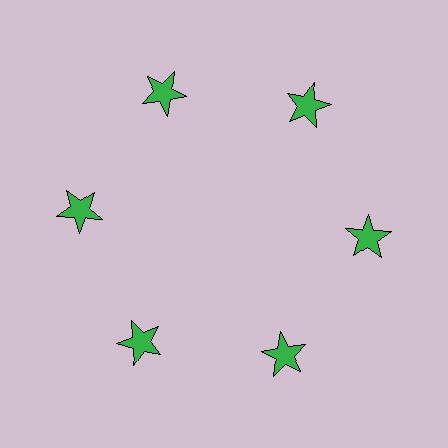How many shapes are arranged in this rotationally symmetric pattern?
There are 6 shapes, arranged in 6 groups of 1.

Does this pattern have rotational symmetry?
Yes, this pattern has 6-fold rotational symmetry. It looks the same after rotating 60 degrees around the center.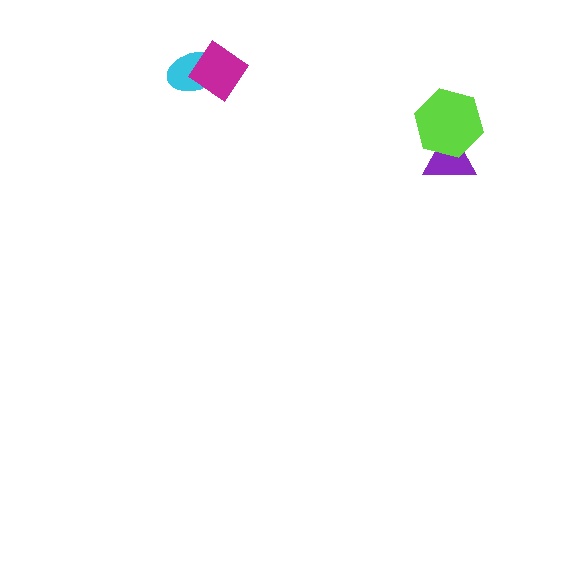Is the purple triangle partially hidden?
Yes, it is partially covered by another shape.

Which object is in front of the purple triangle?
The lime hexagon is in front of the purple triangle.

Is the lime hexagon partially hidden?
No, no other shape covers it.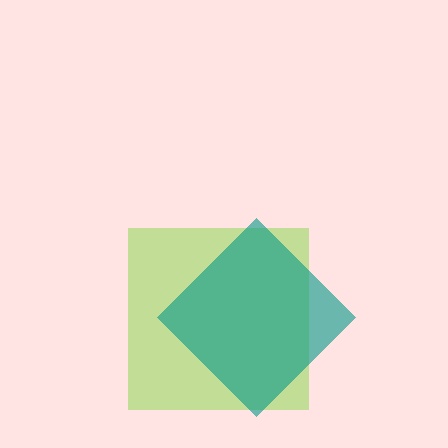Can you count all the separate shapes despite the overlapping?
Yes, there are 2 separate shapes.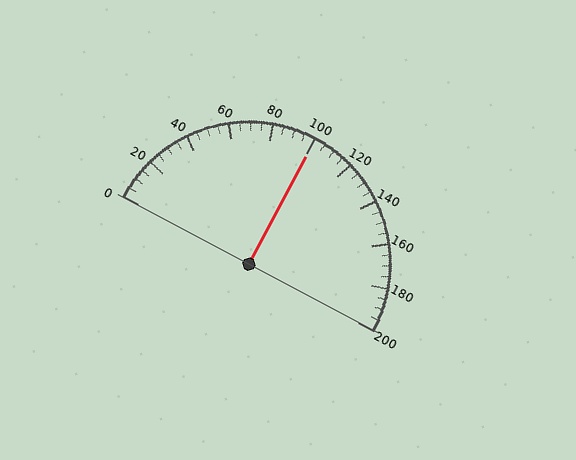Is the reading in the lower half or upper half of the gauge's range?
The reading is in the upper half of the range (0 to 200).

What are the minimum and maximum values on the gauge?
The gauge ranges from 0 to 200.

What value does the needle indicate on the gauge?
The needle indicates approximately 100.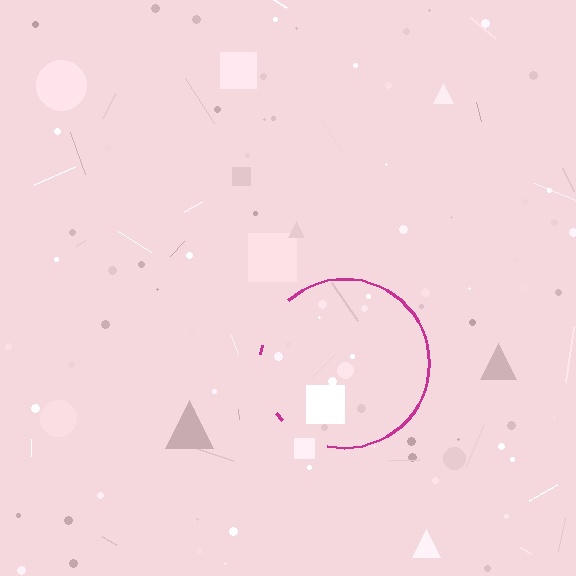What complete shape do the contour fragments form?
The contour fragments form a circle.